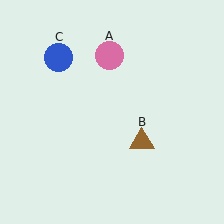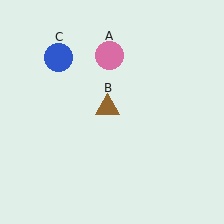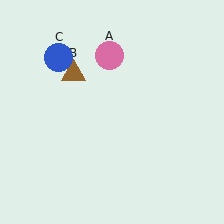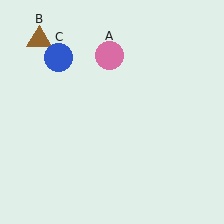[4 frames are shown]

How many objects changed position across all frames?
1 object changed position: brown triangle (object B).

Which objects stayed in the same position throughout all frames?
Pink circle (object A) and blue circle (object C) remained stationary.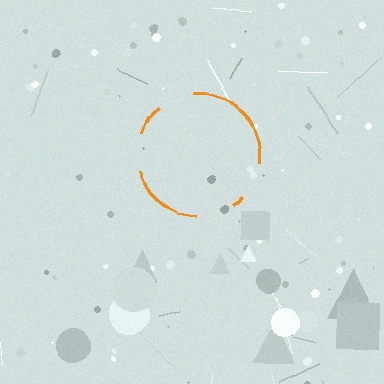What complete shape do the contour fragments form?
The contour fragments form a circle.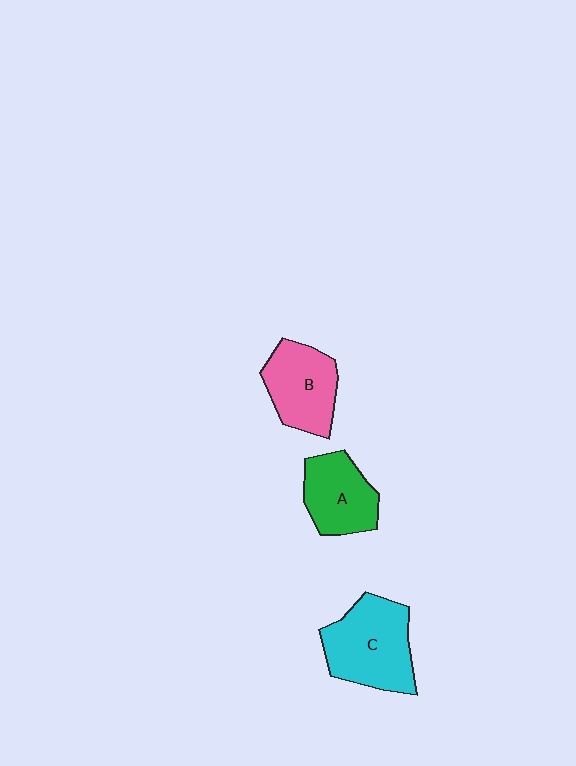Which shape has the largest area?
Shape C (cyan).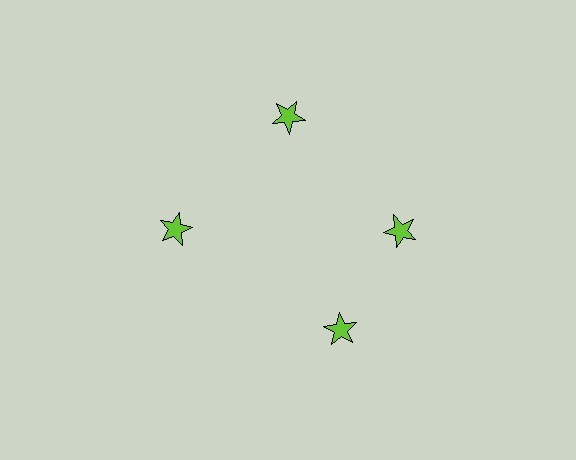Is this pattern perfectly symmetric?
No. The 4 lime stars are arranged in a ring, but one element near the 6 o'clock position is rotated out of alignment along the ring, breaking the 4-fold rotational symmetry.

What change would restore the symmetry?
The symmetry would be restored by rotating it back into even spacing with its neighbors so that all 4 stars sit at equal angles and equal distance from the center.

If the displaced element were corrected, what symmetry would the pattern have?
It would have 4-fold rotational symmetry — the pattern would map onto itself every 90 degrees.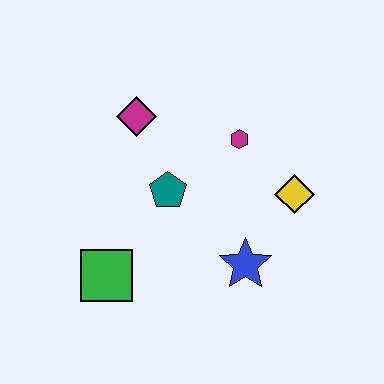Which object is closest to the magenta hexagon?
The yellow diamond is closest to the magenta hexagon.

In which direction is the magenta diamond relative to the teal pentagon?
The magenta diamond is above the teal pentagon.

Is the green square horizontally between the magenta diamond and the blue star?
No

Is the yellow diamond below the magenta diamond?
Yes